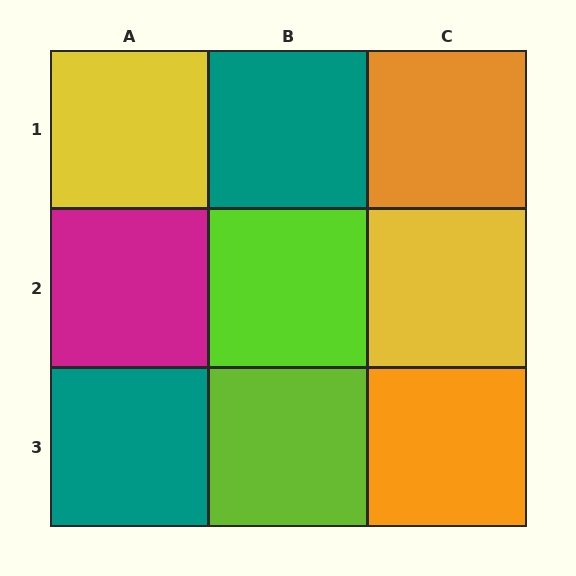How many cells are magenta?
1 cell is magenta.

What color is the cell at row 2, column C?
Yellow.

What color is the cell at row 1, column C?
Orange.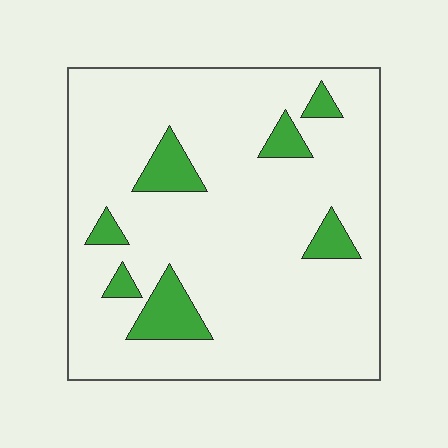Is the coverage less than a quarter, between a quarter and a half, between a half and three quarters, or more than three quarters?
Less than a quarter.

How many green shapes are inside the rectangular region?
7.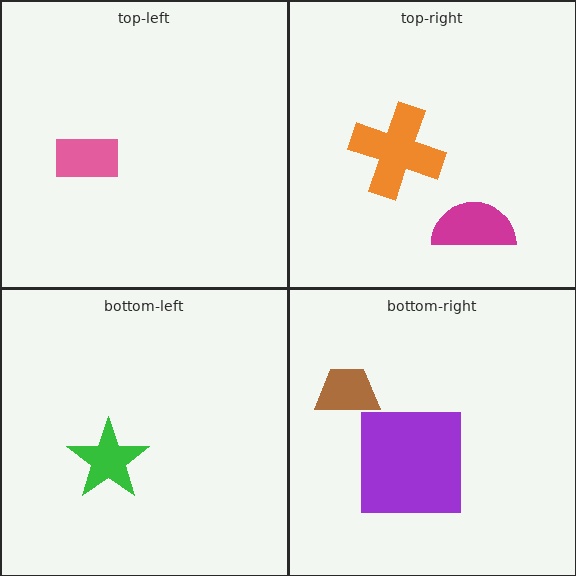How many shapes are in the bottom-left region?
1.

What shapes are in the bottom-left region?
The green star.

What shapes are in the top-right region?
The magenta semicircle, the orange cross.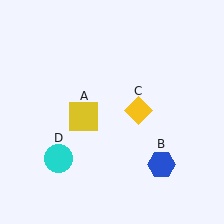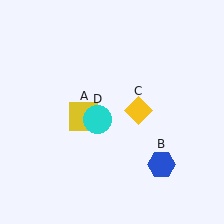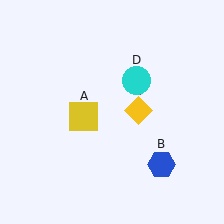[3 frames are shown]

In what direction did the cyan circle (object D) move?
The cyan circle (object D) moved up and to the right.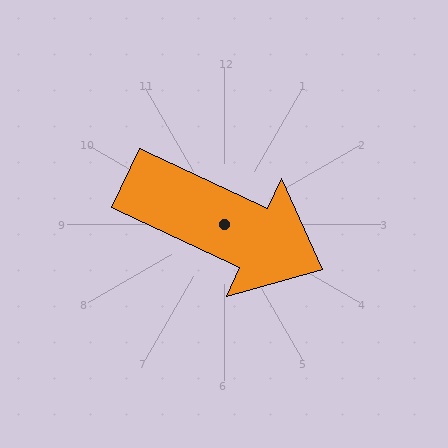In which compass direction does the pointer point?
Southeast.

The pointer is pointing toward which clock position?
Roughly 4 o'clock.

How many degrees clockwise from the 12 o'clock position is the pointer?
Approximately 115 degrees.